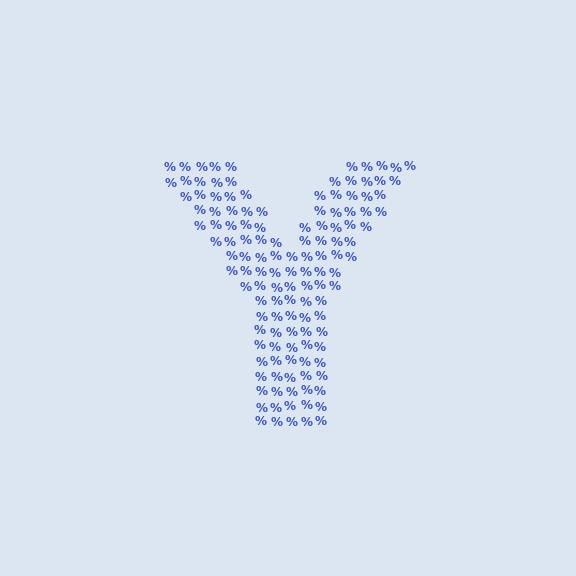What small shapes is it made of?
It is made of small percent signs.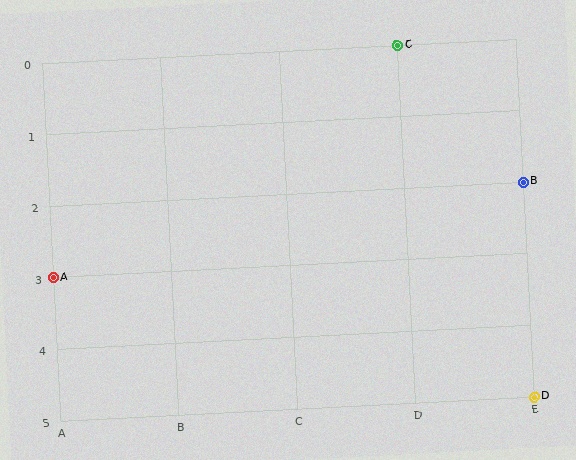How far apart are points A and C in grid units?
Points A and C are 3 columns and 3 rows apart (about 4.2 grid units diagonally).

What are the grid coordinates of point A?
Point A is at grid coordinates (A, 3).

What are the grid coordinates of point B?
Point B is at grid coordinates (E, 2).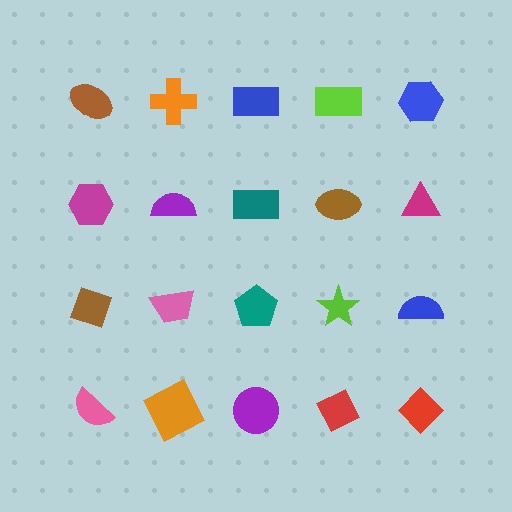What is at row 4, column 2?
An orange square.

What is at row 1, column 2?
An orange cross.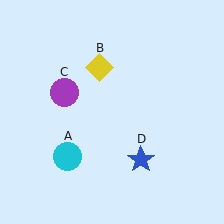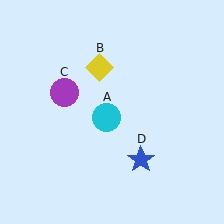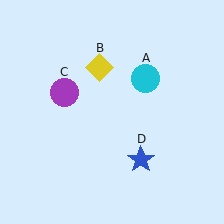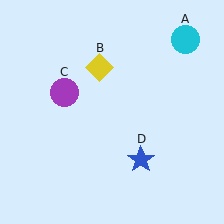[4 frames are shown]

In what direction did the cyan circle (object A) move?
The cyan circle (object A) moved up and to the right.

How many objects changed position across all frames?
1 object changed position: cyan circle (object A).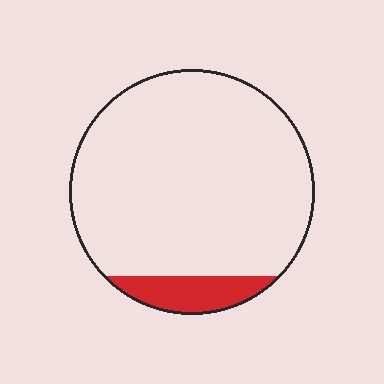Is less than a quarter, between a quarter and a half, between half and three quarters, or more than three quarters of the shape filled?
Less than a quarter.